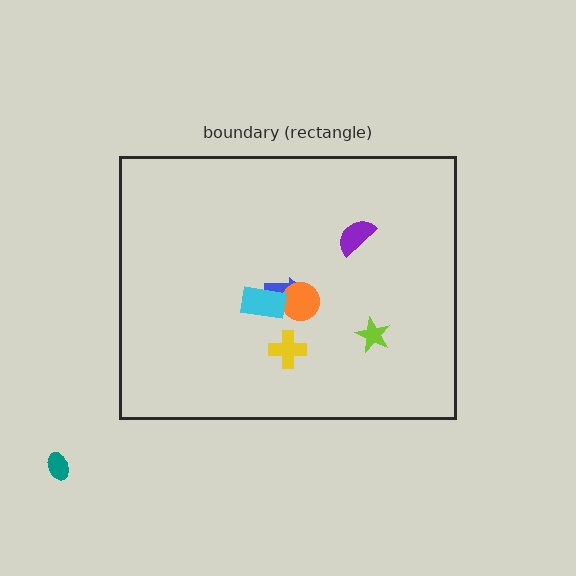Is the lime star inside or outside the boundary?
Inside.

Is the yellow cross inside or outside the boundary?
Inside.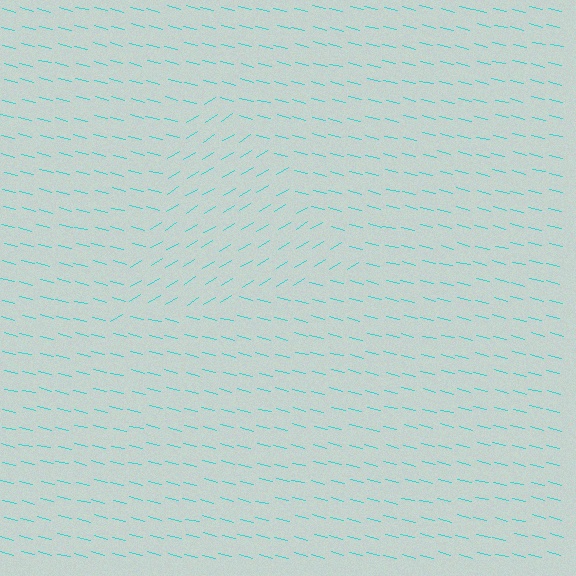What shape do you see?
I see a triangle.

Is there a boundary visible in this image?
Yes, there is a texture boundary formed by a change in line orientation.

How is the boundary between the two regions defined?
The boundary is defined purely by a change in line orientation (approximately 45 degrees difference). All lines are the same color and thickness.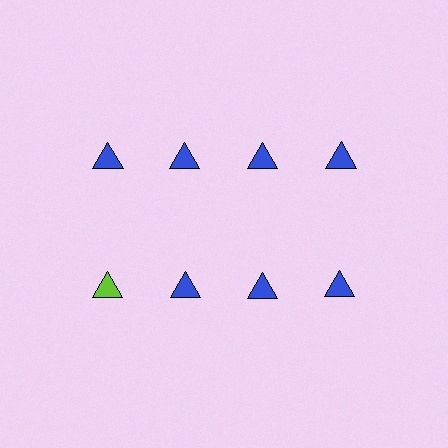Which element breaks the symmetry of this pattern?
The lime triangle in the second row, leftmost column breaks the symmetry. All other shapes are blue triangles.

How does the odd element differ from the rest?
It has a different color: lime instead of blue.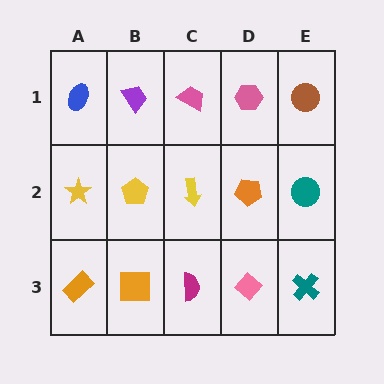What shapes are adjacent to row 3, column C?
A yellow arrow (row 2, column C), an orange square (row 3, column B), a pink diamond (row 3, column D).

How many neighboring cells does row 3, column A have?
2.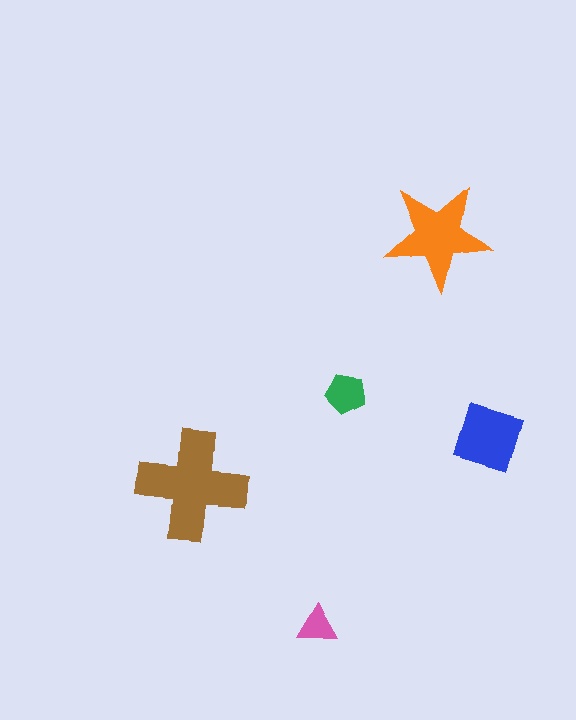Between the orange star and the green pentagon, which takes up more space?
The orange star.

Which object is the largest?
The brown cross.